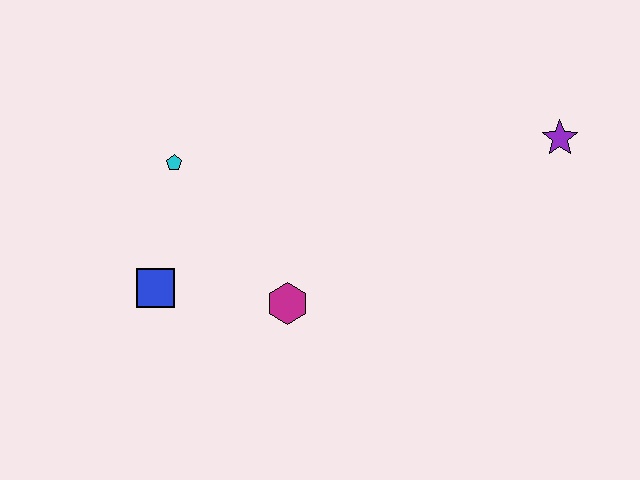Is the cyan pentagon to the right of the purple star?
No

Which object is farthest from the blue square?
The purple star is farthest from the blue square.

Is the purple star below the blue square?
No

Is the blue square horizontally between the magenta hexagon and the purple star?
No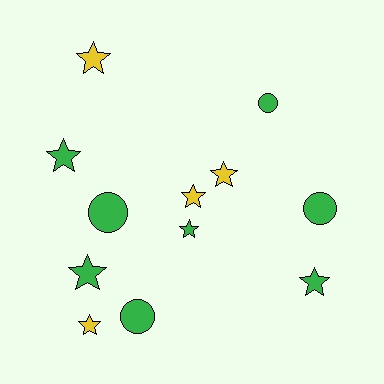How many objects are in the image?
There are 12 objects.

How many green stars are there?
There are 4 green stars.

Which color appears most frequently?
Green, with 8 objects.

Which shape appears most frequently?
Star, with 8 objects.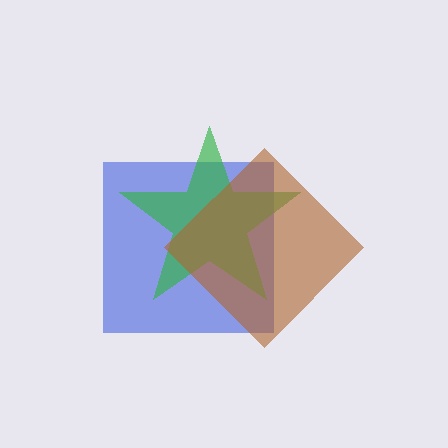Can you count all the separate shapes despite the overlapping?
Yes, there are 3 separate shapes.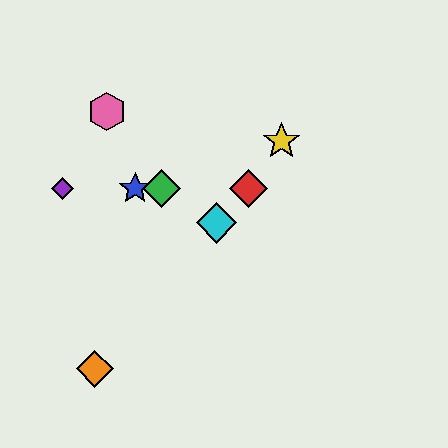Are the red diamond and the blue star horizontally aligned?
Yes, both are at y≈189.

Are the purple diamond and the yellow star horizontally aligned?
No, the purple diamond is at y≈189 and the yellow star is at y≈141.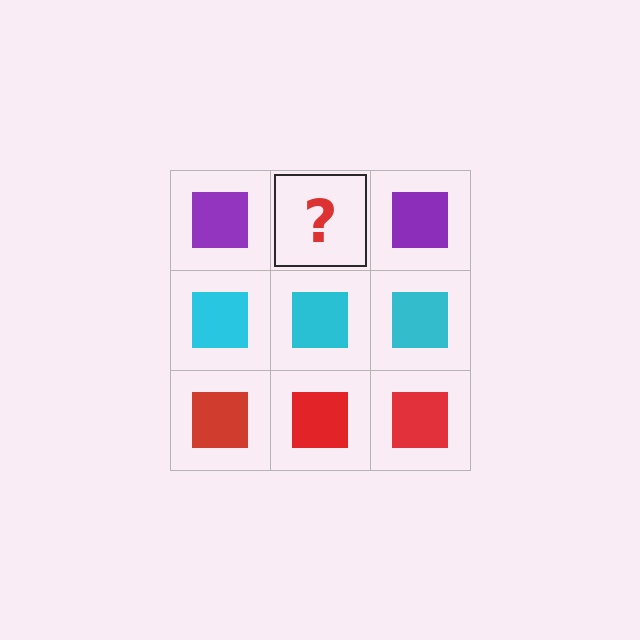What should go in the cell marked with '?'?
The missing cell should contain a purple square.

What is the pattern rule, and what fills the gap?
The rule is that each row has a consistent color. The gap should be filled with a purple square.